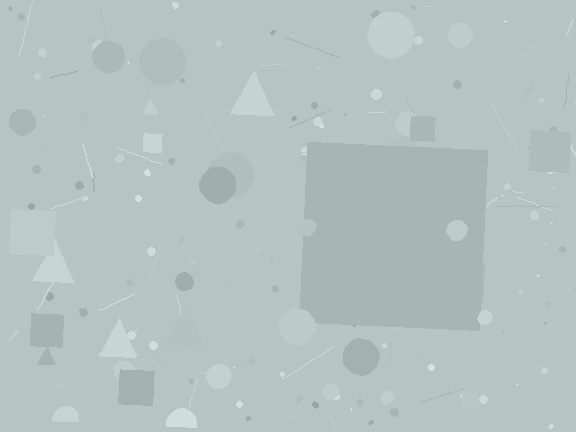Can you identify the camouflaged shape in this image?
The camouflaged shape is a square.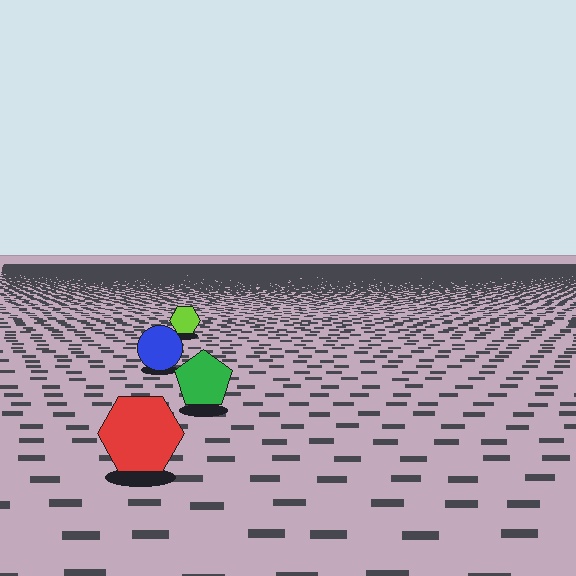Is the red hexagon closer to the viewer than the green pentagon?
Yes. The red hexagon is closer — you can tell from the texture gradient: the ground texture is coarser near it.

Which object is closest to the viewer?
The red hexagon is closest. The texture marks near it are larger and more spread out.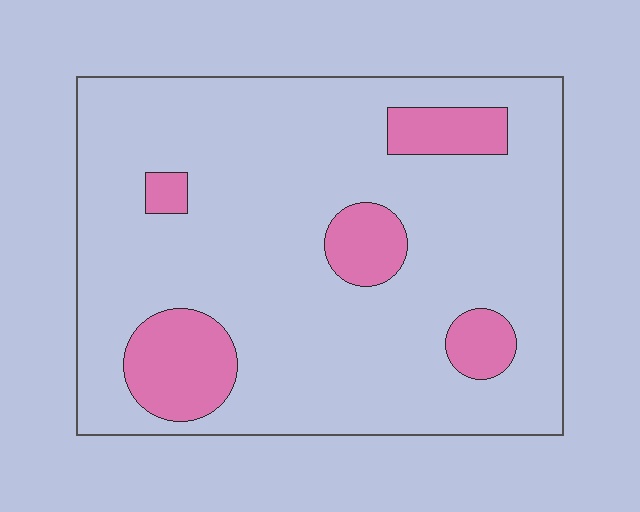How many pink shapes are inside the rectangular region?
5.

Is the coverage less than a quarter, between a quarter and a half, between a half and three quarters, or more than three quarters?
Less than a quarter.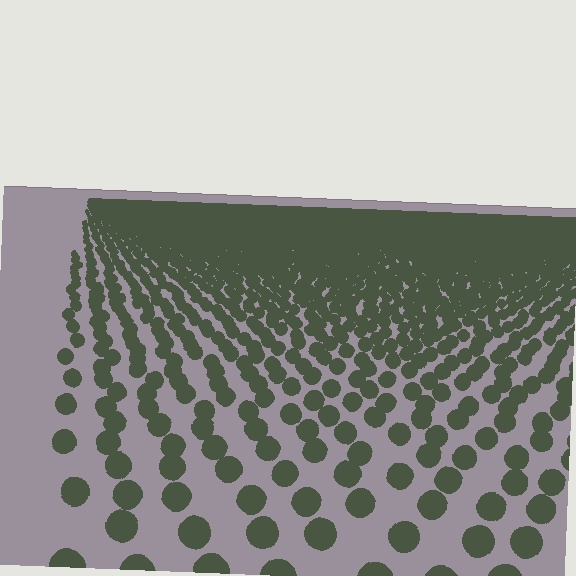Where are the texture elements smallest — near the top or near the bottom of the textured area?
Near the top.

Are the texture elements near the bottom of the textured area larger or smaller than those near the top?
Larger. Near the bottom, elements are closer to the viewer and appear at a bigger on-screen size.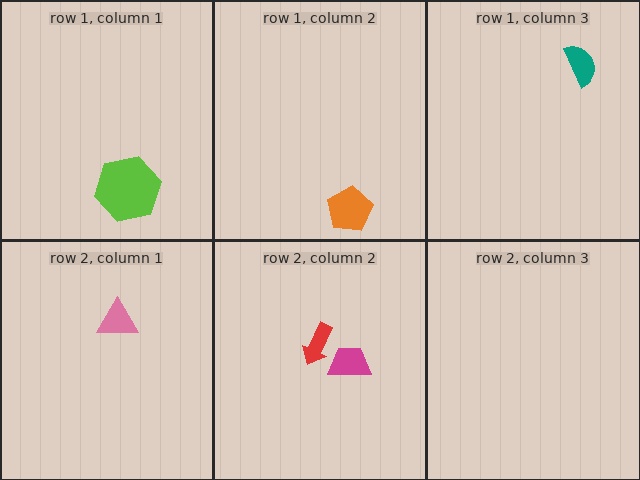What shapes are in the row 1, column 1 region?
The lime hexagon.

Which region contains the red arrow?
The row 2, column 2 region.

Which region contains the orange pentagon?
The row 1, column 2 region.